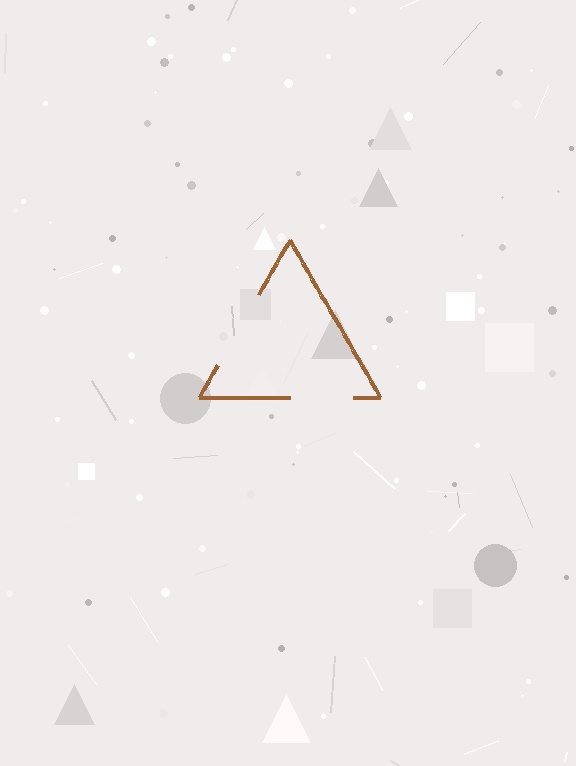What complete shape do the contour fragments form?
The contour fragments form a triangle.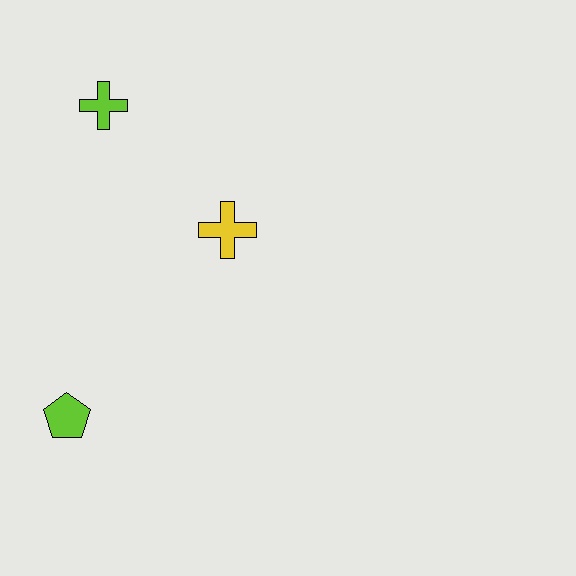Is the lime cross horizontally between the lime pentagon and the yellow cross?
Yes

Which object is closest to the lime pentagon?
The yellow cross is closest to the lime pentagon.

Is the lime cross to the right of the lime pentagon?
Yes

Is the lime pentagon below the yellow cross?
Yes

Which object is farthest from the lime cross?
The lime pentagon is farthest from the lime cross.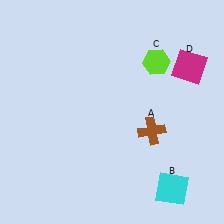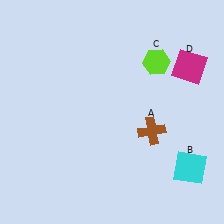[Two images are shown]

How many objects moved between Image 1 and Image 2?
1 object moved between the two images.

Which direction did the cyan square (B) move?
The cyan square (B) moved up.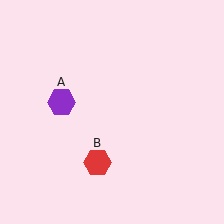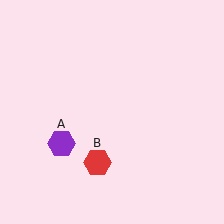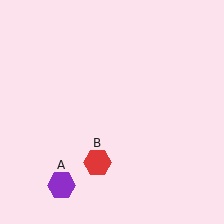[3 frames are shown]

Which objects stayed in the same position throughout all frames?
Red hexagon (object B) remained stationary.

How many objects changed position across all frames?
1 object changed position: purple hexagon (object A).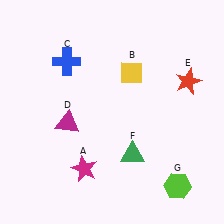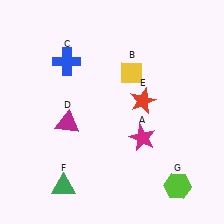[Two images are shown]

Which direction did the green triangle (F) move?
The green triangle (F) moved left.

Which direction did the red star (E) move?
The red star (E) moved left.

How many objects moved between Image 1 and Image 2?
3 objects moved between the two images.